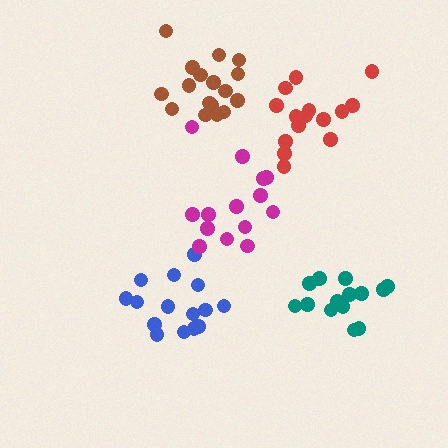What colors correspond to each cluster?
The clusters are colored: teal, blue, brown, magenta, red.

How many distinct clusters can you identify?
There are 5 distinct clusters.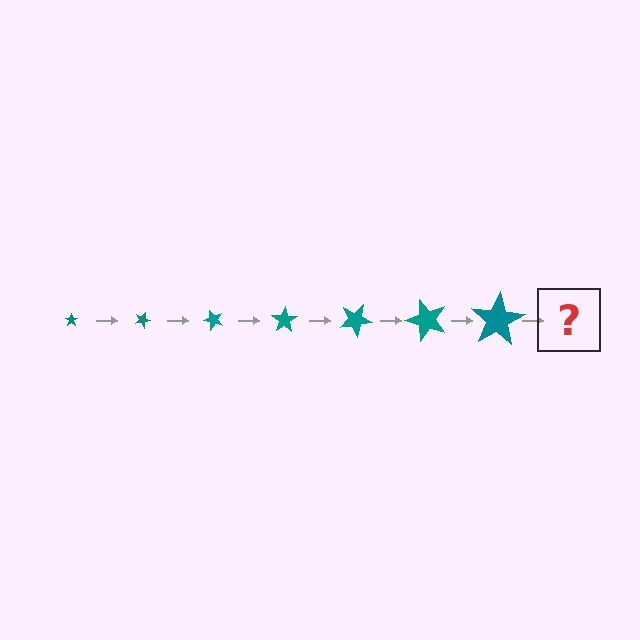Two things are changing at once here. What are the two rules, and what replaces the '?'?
The two rules are that the star grows larger each step and it rotates 25 degrees each step. The '?' should be a star, larger than the previous one and rotated 175 degrees from the start.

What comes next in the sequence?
The next element should be a star, larger than the previous one and rotated 175 degrees from the start.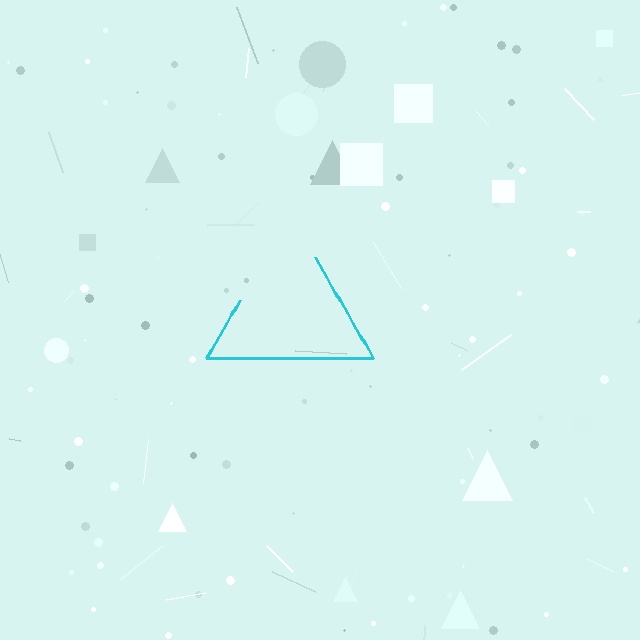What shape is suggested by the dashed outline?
The dashed outline suggests a triangle.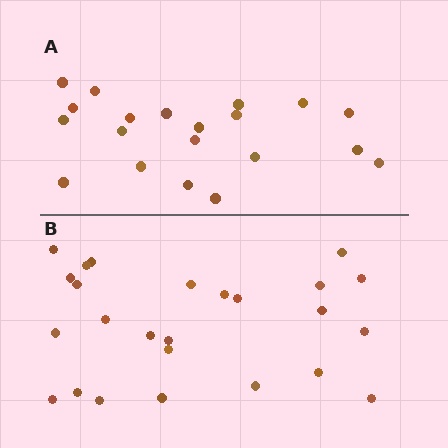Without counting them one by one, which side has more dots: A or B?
Region B (the bottom region) has more dots.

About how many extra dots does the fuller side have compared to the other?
Region B has about 5 more dots than region A.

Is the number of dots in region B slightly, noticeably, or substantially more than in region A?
Region B has noticeably more, but not dramatically so. The ratio is roughly 1.2 to 1.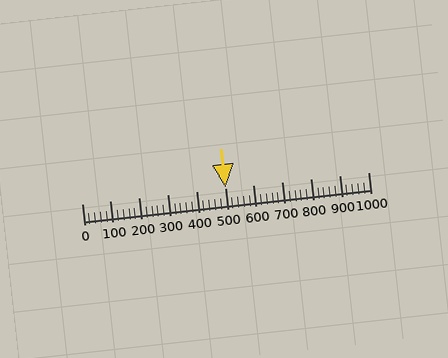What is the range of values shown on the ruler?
The ruler shows values from 0 to 1000.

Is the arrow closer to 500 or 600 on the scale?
The arrow is closer to 500.